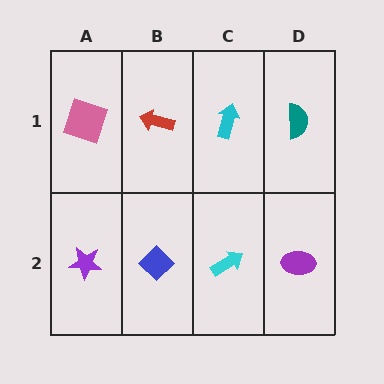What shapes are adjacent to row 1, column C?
A cyan arrow (row 2, column C), a red arrow (row 1, column B), a teal semicircle (row 1, column D).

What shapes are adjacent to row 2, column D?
A teal semicircle (row 1, column D), a cyan arrow (row 2, column C).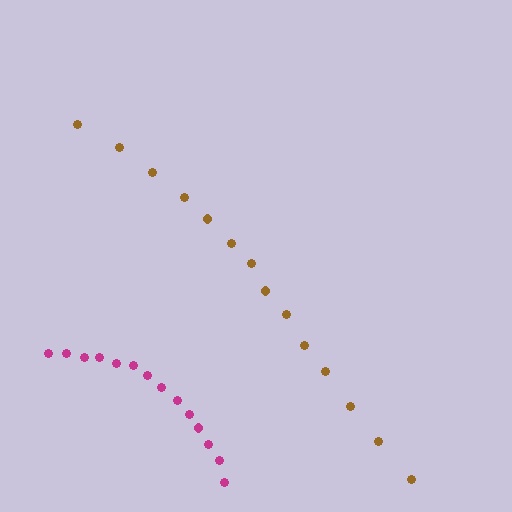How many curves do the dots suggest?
There are 2 distinct paths.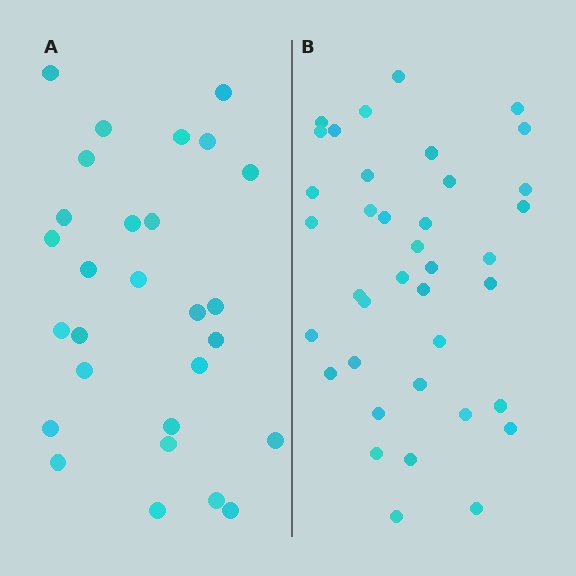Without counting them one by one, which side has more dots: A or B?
Region B (the right region) has more dots.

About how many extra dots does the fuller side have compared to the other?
Region B has roughly 10 or so more dots than region A.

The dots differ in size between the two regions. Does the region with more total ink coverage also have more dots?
No. Region A has more total ink coverage because its dots are larger, but region B actually contains more individual dots. Total area can be misleading — the number of items is what matters here.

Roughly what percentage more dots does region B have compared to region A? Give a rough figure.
About 35% more.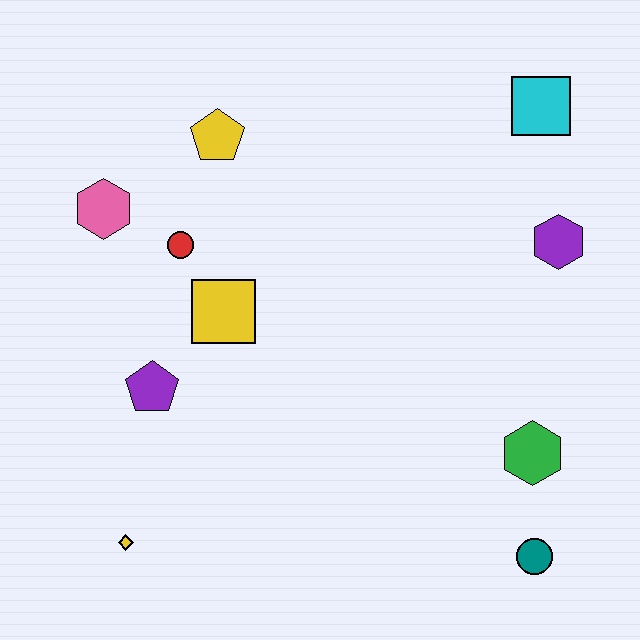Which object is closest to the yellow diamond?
The purple pentagon is closest to the yellow diamond.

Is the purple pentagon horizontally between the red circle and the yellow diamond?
Yes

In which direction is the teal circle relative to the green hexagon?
The teal circle is below the green hexagon.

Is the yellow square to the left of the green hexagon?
Yes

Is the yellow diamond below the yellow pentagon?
Yes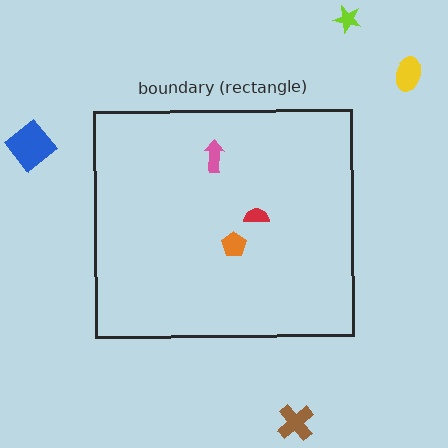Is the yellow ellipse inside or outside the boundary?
Outside.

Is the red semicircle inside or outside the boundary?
Inside.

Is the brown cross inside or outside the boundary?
Outside.